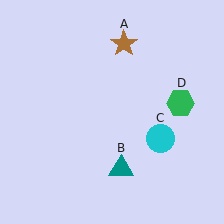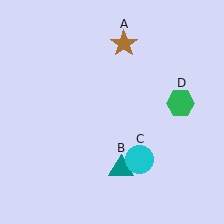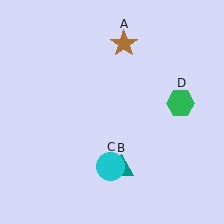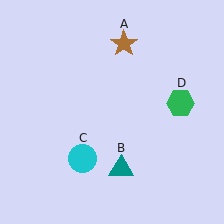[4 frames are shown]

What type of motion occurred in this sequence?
The cyan circle (object C) rotated clockwise around the center of the scene.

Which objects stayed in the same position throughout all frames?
Brown star (object A) and teal triangle (object B) and green hexagon (object D) remained stationary.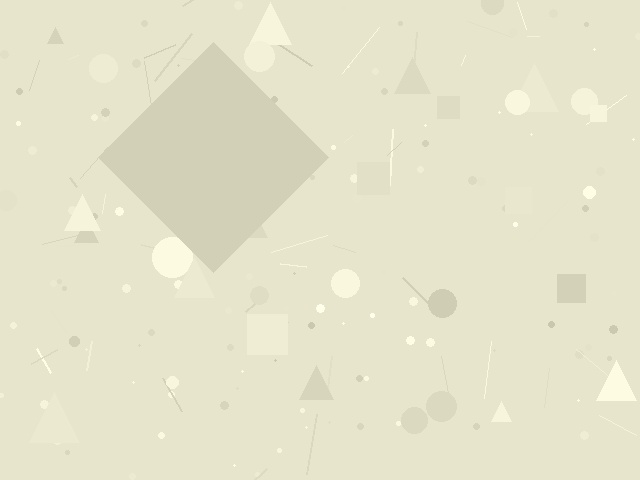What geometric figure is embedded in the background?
A diamond is embedded in the background.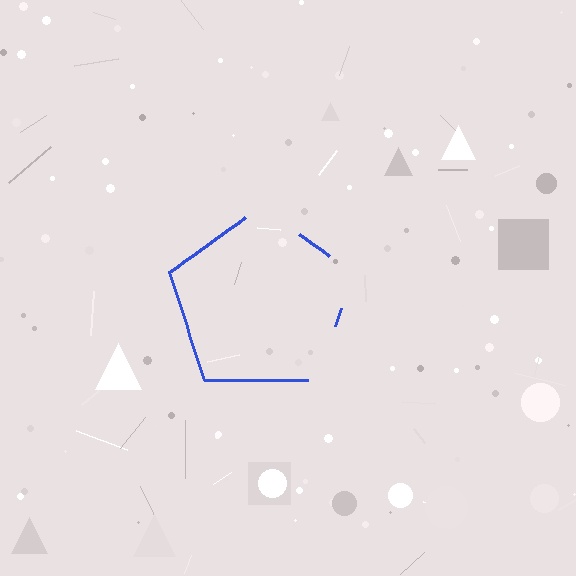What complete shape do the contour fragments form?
The contour fragments form a pentagon.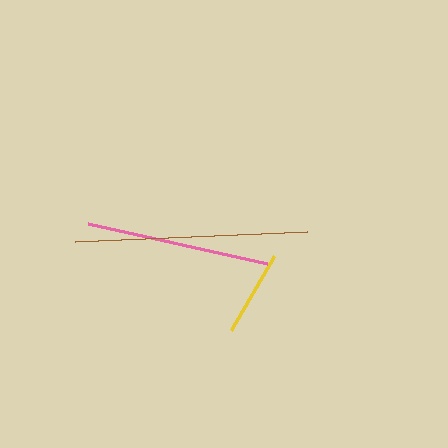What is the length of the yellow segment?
The yellow segment is approximately 86 pixels long.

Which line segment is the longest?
The brown line is the longest at approximately 232 pixels.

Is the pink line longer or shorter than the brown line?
The brown line is longer than the pink line.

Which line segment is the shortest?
The yellow line is the shortest at approximately 86 pixels.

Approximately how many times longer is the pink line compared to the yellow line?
The pink line is approximately 2.1 times the length of the yellow line.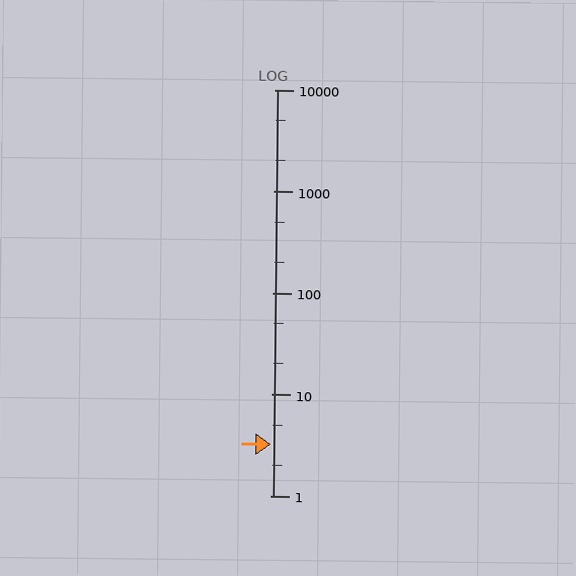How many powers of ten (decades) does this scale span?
The scale spans 4 decades, from 1 to 10000.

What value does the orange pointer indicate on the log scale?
The pointer indicates approximately 3.2.